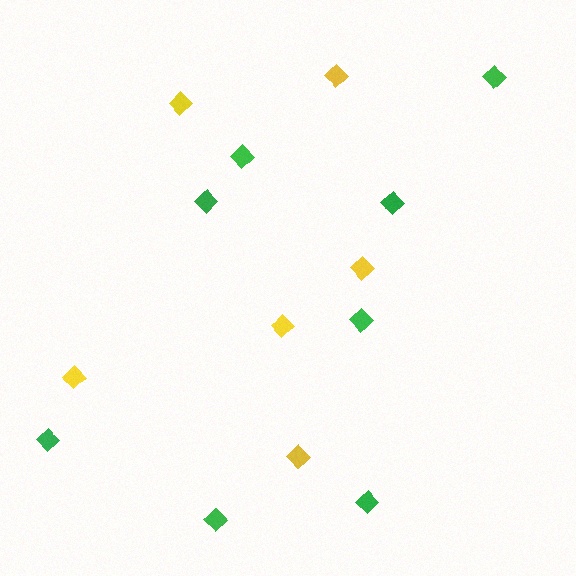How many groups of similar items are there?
There are 2 groups: one group of yellow diamonds (6) and one group of green diamonds (8).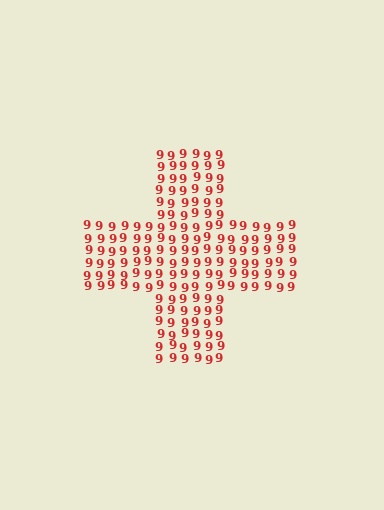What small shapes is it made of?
It is made of small digit 9's.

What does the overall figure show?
The overall figure shows a cross.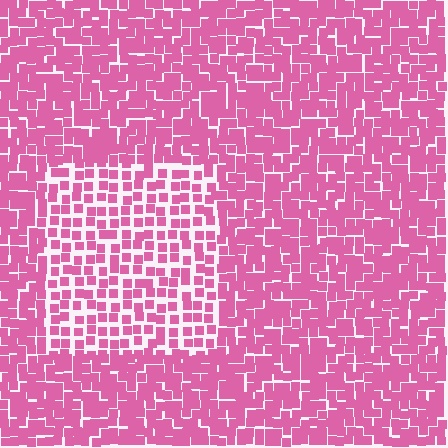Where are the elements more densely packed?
The elements are more densely packed outside the rectangle boundary.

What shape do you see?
I see a rectangle.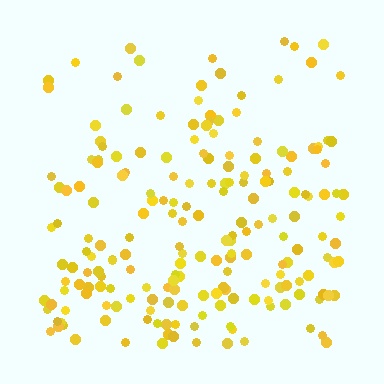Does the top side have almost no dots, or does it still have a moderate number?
Still a moderate number, just noticeably fewer than the bottom.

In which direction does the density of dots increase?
From top to bottom, with the bottom side densest.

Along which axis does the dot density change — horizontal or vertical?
Vertical.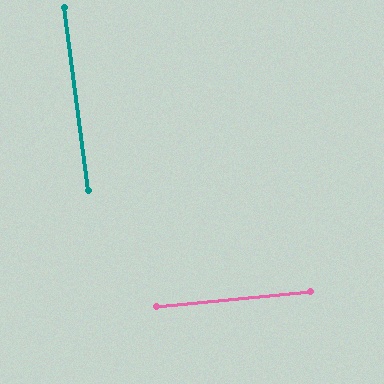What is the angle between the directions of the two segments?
Approximately 88 degrees.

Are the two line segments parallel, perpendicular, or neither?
Perpendicular — they meet at approximately 88°.